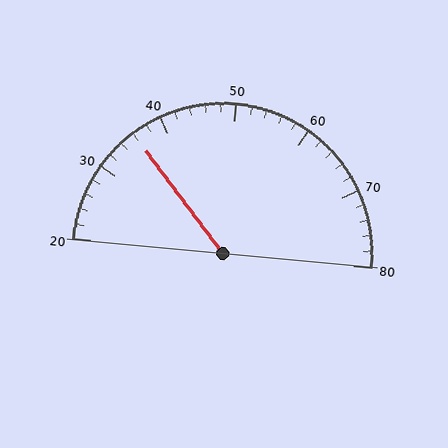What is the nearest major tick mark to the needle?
The nearest major tick mark is 40.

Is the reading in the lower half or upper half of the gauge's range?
The reading is in the lower half of the range (20 to 80).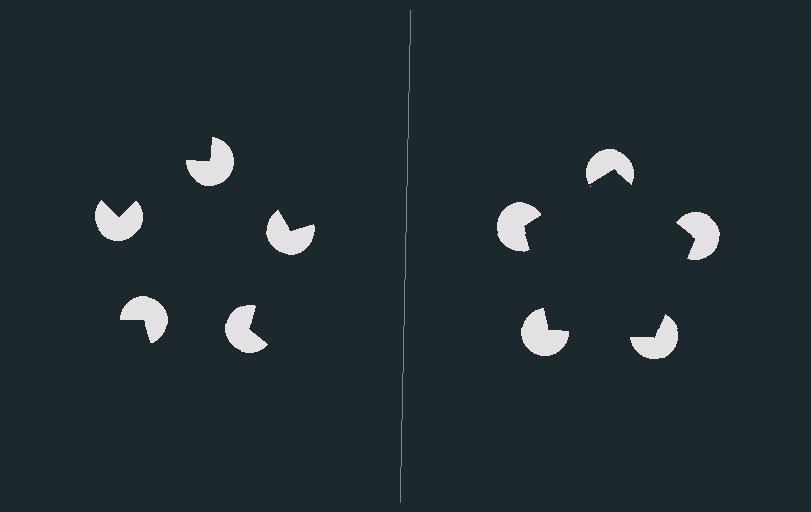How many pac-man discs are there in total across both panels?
10 — 5 on each side.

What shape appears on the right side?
An illusory pentagon.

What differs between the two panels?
The pac-man discs are positioned identically on both sides; only the wedge orientations differ. On the right they align to a pentagon; on the left they are misaligned.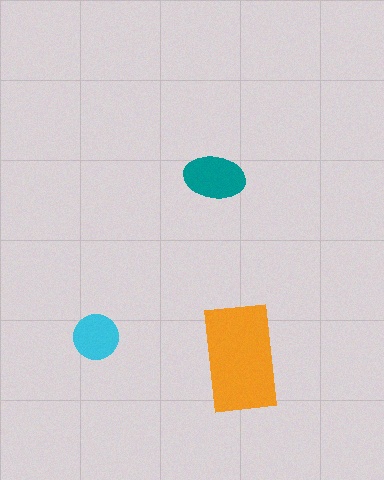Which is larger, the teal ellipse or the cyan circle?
The teal ellipse.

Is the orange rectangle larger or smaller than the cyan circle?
Larger.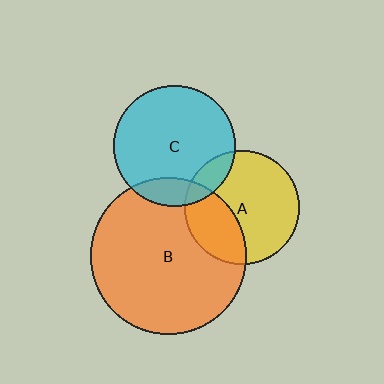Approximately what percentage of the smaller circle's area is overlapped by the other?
Approximately 15%.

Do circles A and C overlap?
Yes.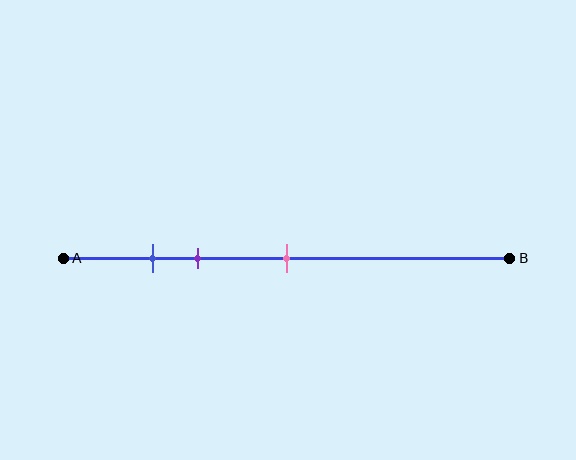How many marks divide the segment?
There are 3 marks dividing the segment.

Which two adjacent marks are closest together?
The blue and purple marks are the closest adjacent pair.